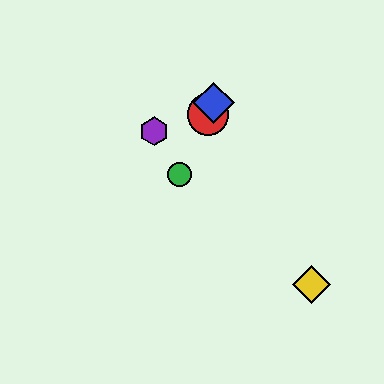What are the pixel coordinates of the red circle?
The red circle is at (208, 114).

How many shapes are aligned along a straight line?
3 shapes (the red circle, the blue diamond, the green circle) are aligned along a straight line.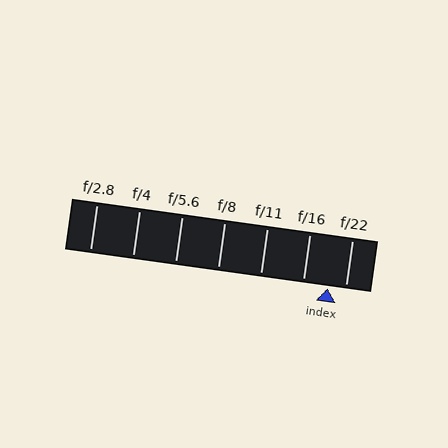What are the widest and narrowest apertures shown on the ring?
The widest aperture shown is f/2.8 and the narrowest is f/22.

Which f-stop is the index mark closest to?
The index mark is closest to f/22.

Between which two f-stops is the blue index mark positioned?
The index mark is between f/16 and f/22.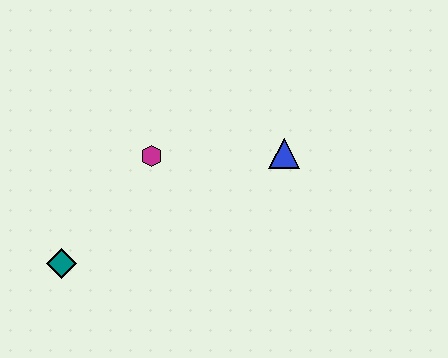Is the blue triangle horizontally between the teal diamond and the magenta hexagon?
No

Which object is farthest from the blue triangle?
The teal diamond is farthest from the blue triangle.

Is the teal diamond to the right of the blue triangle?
No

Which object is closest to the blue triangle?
The magenta hexagon is closest to the blue triangle.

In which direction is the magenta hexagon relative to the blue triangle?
The magenta hexagon is to the left of the blue triangle.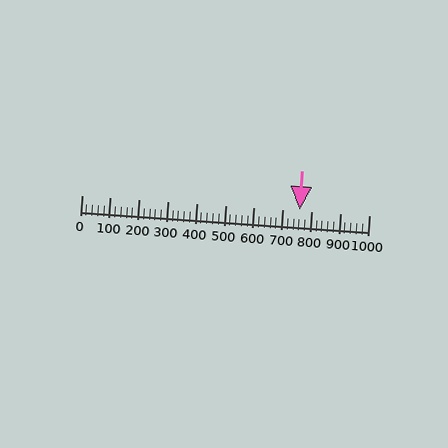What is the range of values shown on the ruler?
The ruler shows values from 0 to 1000.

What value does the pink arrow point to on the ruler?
The pink arrow points to approximately 759.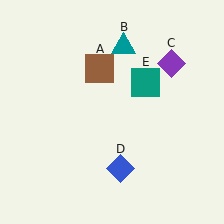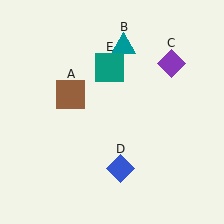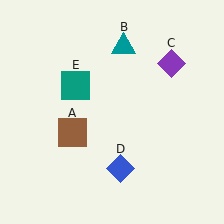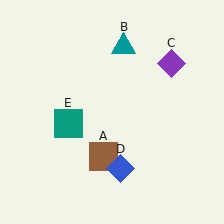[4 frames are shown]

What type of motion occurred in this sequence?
The brown square (object A), teal square (object E) rotated counterclockwise around the center of the scene.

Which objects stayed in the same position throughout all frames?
Teal triangle (object B) and purple diamond (object C) and blue diamond (object D) remained stationary.